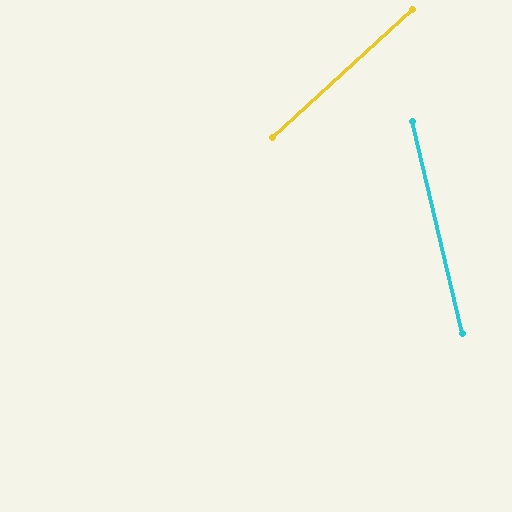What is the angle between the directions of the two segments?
Approximately 61 degrees.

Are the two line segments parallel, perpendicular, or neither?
Neither parallel nor perpendicular — they differ by about 61°.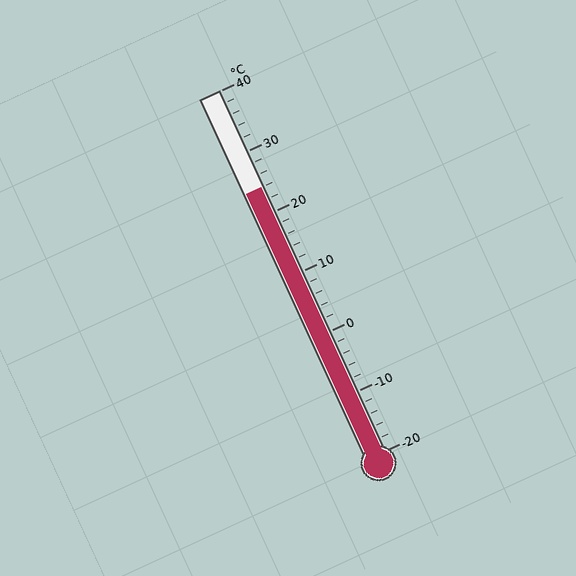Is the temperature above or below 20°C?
The temperature is above 20°C.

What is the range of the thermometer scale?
The thermometer scale ranges from -20°C to 40°C.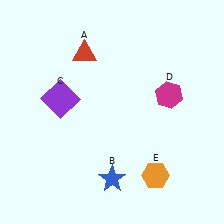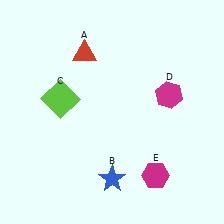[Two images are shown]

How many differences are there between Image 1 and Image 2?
There are 2 differences between the two images.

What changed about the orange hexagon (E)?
In Image 1, E is orange. In Image 2, it changed to magenta.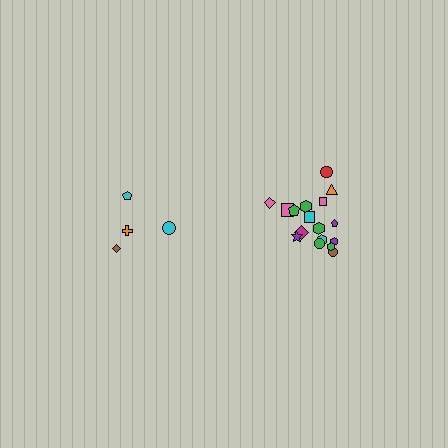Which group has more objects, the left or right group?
The right group.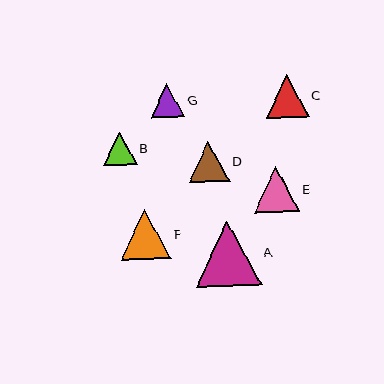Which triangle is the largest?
Triangle A is the largest with a size of approximately 66 pixels.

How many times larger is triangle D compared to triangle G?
Triangle D is approximately 1.2 times the size of triangle G.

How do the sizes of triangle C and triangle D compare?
Triangle C and triangle D are approximately the same size.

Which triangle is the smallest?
Triangle G is the smallest with a size of approximately 33 pixels.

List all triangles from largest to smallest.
From largest to smallest: A, F, E, C, D, B, G.